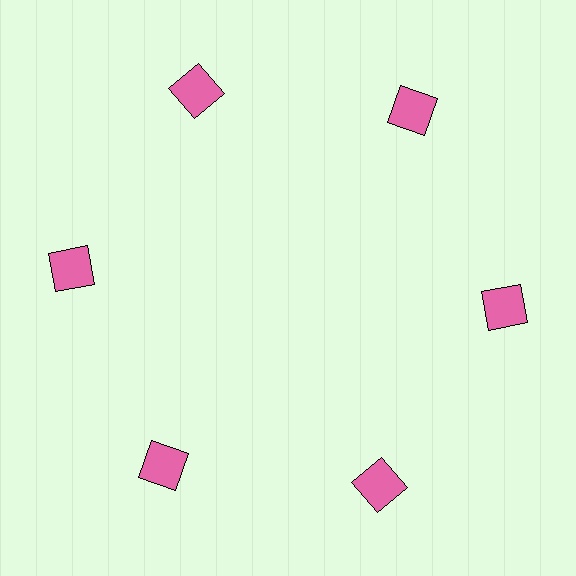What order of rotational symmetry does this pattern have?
This pattern has 6-fold rotational symmetry.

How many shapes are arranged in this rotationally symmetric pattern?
There are 6 shapes, arranged in 6 groups of 1.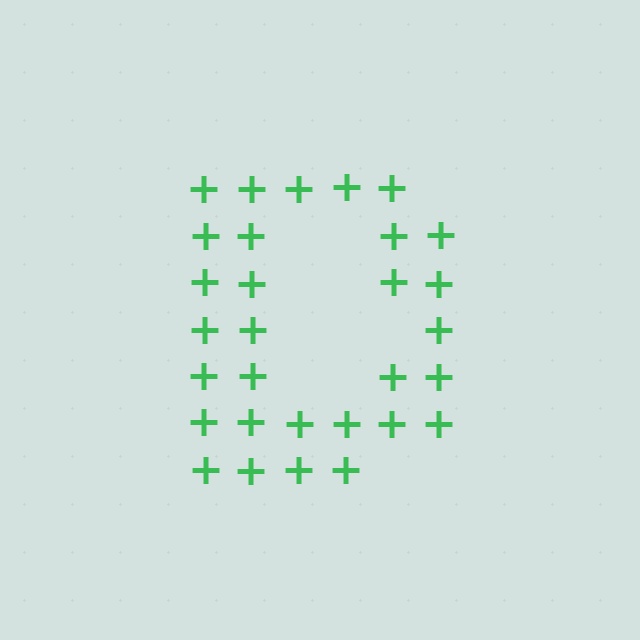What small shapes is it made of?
It is made of small plus signs.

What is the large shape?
The large shape is the letter D.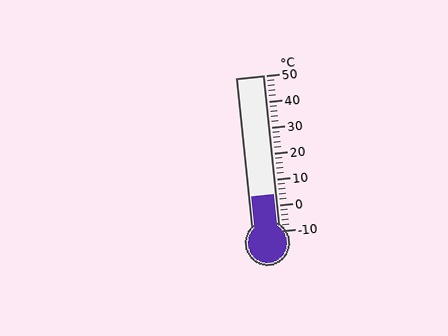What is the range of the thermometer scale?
The thermometer scale ranges from -10°C to 50°C.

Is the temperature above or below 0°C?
The temperature is above 0°C.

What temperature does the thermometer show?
The thermometer shows approximately 4°C.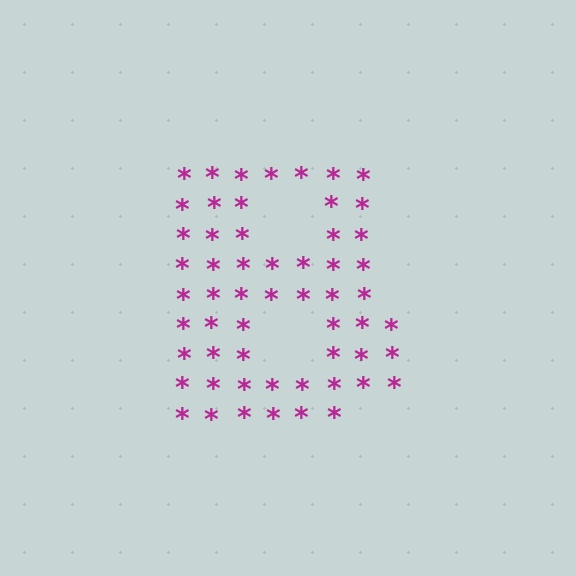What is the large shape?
The large shape is the letter B.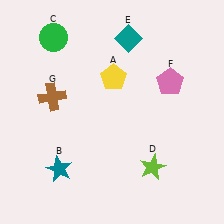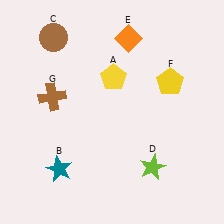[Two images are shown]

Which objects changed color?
C changed from green to brown. E changed from teal to orange. F changed from pink to yellow.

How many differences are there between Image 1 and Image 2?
There are 3 differences between the two images.